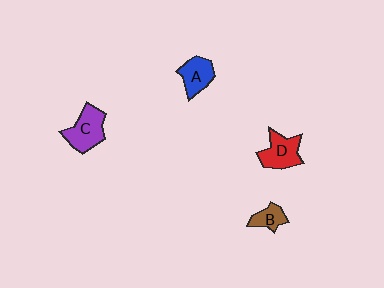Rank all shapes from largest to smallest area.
From largest to smallest: C (purple), D (red), A (blue), B (brown).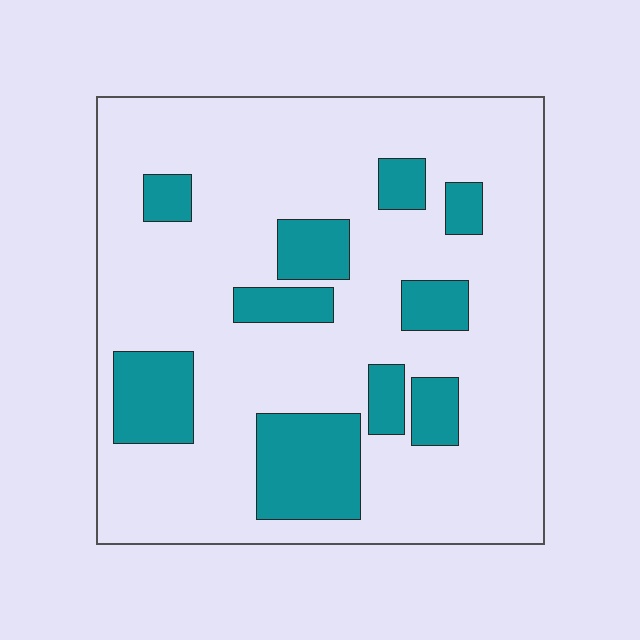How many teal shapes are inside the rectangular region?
10.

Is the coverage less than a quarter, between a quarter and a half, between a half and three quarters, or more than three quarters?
Less than a quarter.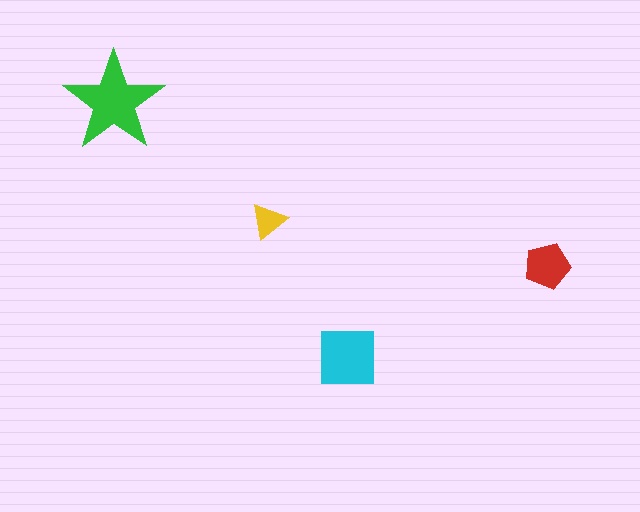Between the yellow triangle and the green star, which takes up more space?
The green star.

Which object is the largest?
The green star.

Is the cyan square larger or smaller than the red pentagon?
Larger.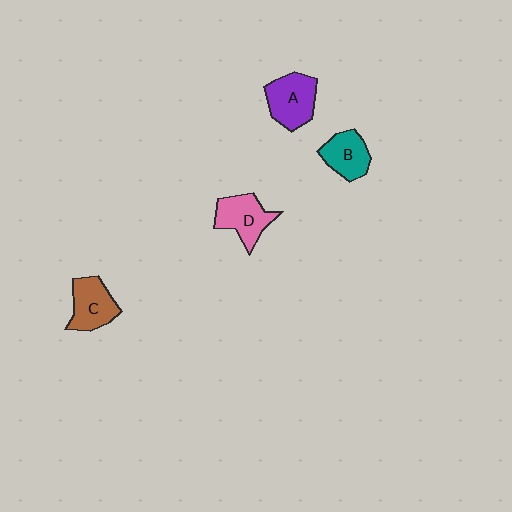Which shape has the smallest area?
Shape B (teal).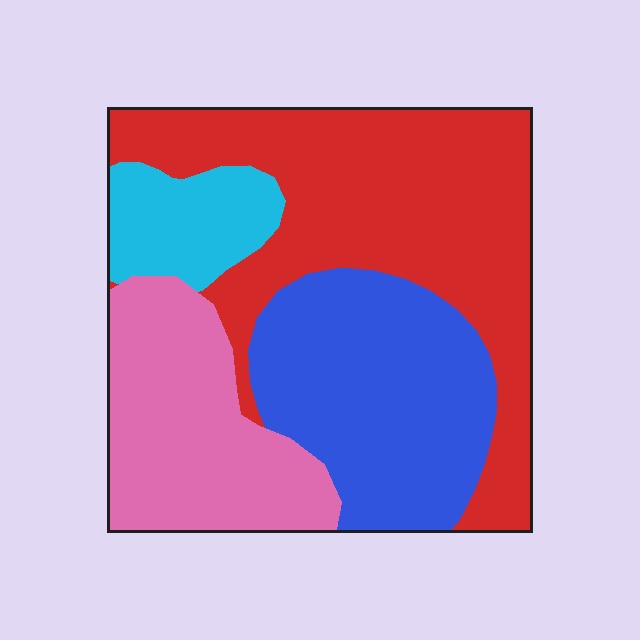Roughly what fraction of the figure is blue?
Blue covers about 25% of the figure.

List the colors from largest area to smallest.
From largest to smallest: red, blue, pink, cyan.